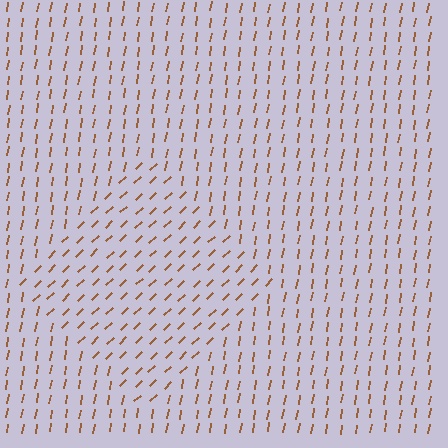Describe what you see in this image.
The image is filled with small brown line segments. A diamond region in the image has lines oriented differently from the surrounding lines, creating a visible texture boundary.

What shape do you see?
I see a diamond.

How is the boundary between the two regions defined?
The boundary is defined purely by a change in line orientation (approximately 36 degrees difference). All lines are the same color and thickness.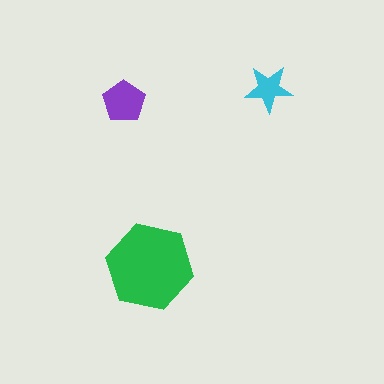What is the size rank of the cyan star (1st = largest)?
3rd.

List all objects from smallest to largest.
The cyan star, the purple pentagon, the green hexagon.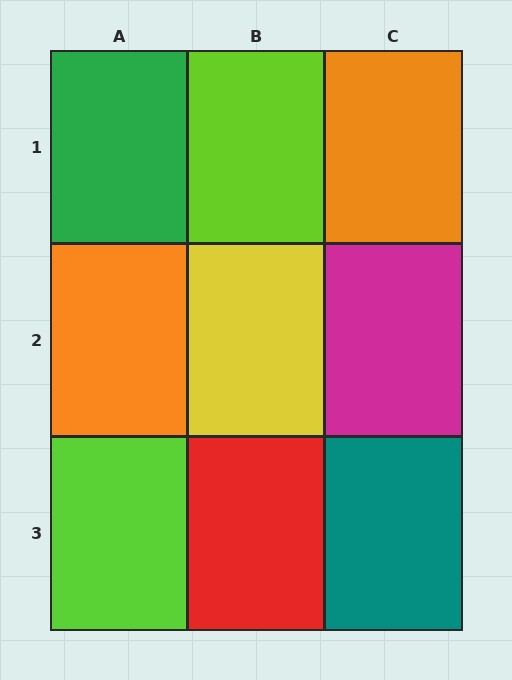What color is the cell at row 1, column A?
Green.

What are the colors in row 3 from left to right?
Lime, red, teal.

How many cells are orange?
2 cells are orange.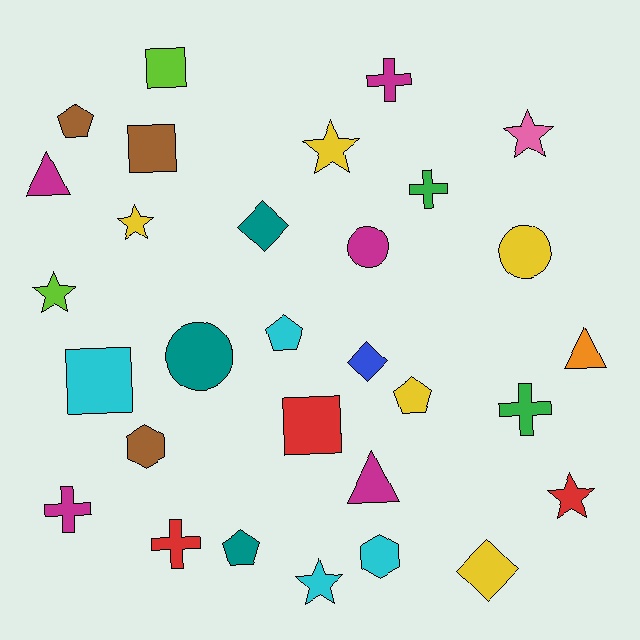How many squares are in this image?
There are 4 squares.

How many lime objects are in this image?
There are 2 lime objects.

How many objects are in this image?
There are 30 objects.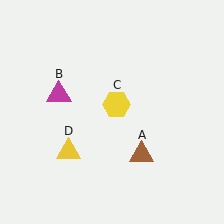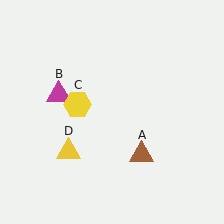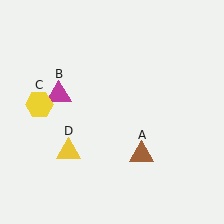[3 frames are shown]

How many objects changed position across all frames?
1 object changed position: yellow hexagon (object C).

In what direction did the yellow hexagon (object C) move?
The yellow hexagon (object C) moved left.